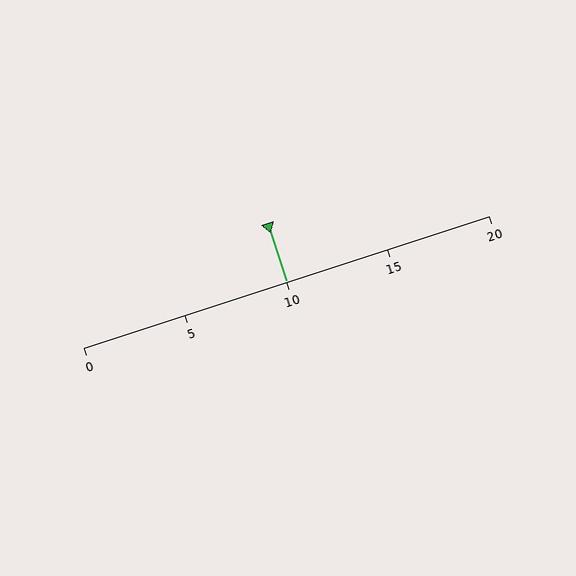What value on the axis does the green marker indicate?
The marker indicates approximately 10.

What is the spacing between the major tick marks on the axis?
The major ticks are spaced 5 apart.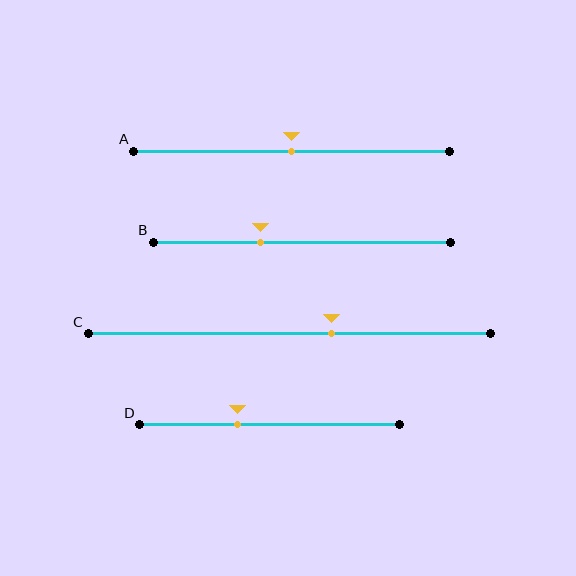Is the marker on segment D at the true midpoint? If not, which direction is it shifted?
No, the marker on segment D is shifted to the left by about 12% of the segment length.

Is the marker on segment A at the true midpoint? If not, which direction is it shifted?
Yes, the marker on segment A is at the true midpoint.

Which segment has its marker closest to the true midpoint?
Segment A has its marker closest to the true midpoint.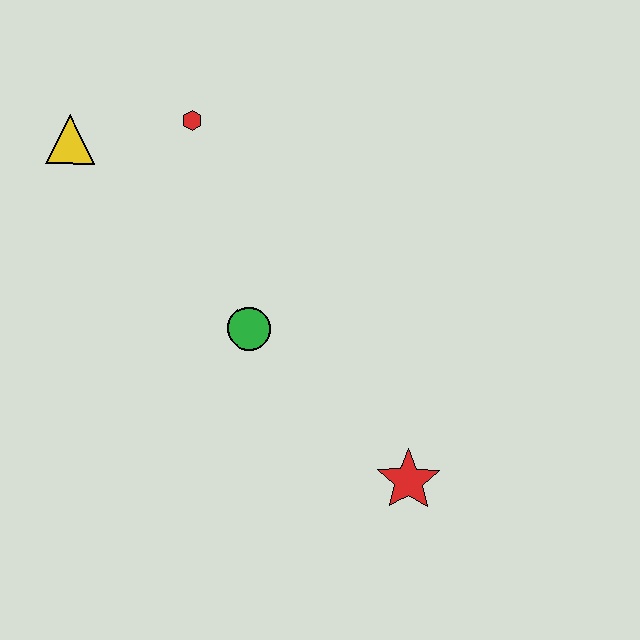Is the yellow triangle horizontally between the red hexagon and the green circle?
No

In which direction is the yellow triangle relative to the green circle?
The yellow triangle is above the green circle.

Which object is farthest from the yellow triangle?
The red star is farthest from the yellow triangle.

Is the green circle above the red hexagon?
No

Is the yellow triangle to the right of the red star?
No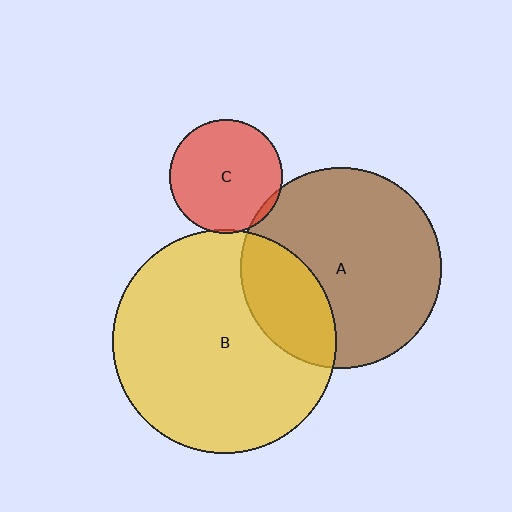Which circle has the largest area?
Circle B (yellow).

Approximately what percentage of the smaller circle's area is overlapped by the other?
Approximately 5%.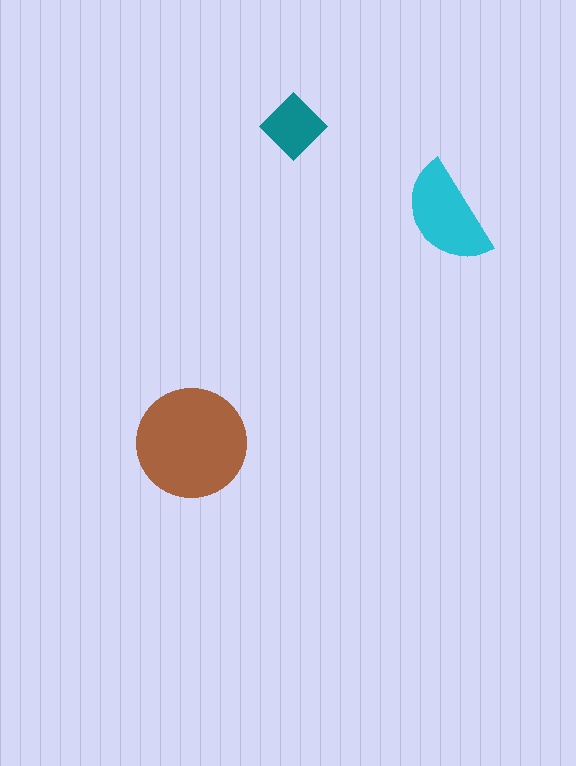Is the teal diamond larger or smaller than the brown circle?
Smaller.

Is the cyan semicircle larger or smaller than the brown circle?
Smaller.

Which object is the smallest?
The teal diamond.